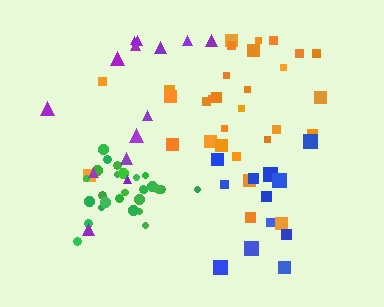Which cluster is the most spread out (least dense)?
Purple.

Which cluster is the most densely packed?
Green.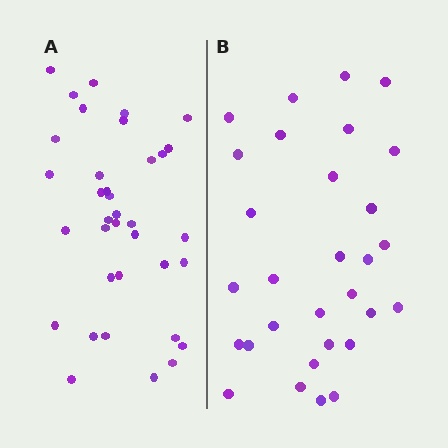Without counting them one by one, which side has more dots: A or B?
Region A (the left region) has more dots.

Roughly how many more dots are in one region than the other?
Region A has about 6 more dots than region B.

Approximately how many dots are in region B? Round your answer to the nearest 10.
About 30 dots.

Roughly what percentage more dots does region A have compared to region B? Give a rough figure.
About 20% more.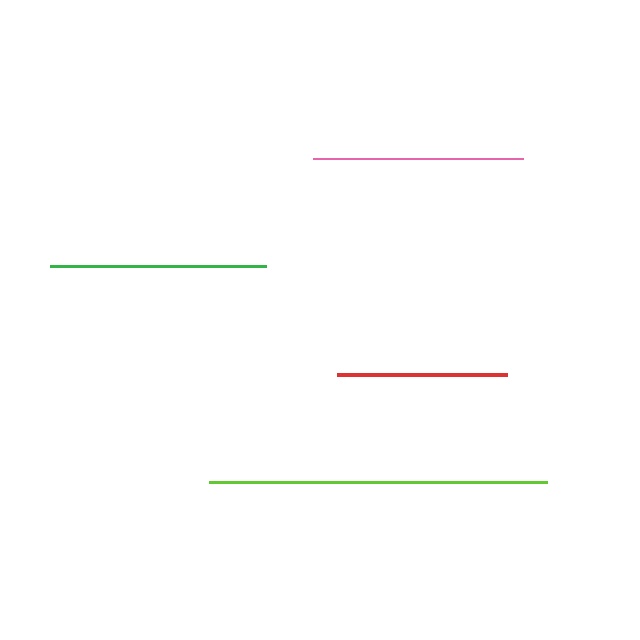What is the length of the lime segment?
The lime segment is approximately 339 pixels long.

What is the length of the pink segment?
The pink segment is approximately 210 pixels long.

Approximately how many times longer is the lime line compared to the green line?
The lime line is approximately 1.6 times the length of the green line.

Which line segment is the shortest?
The red line is the shortest at approximately 170 pixels.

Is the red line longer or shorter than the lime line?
The lime line is longer than the red line.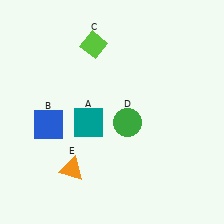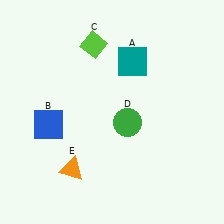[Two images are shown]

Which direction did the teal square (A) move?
The teal square (A) moved up.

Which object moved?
The teal square (A) moved up.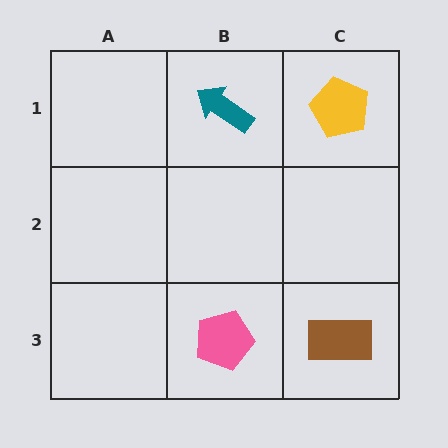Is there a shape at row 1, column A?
No, that cell is empty.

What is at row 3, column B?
A pink pentagon.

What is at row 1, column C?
A yellow pentagon.